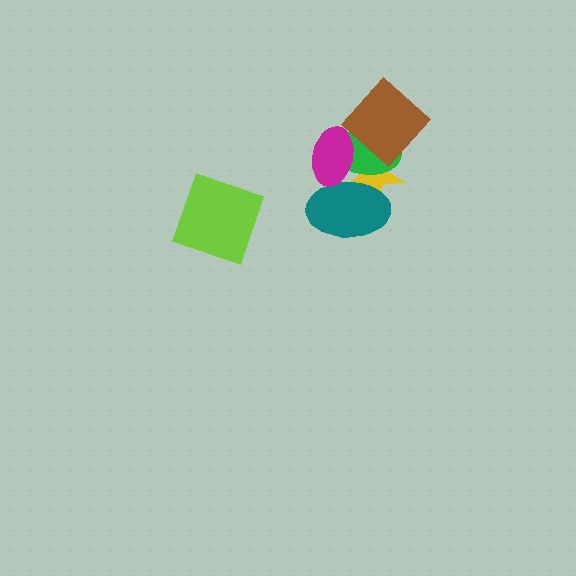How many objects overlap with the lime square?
0 objects overlap with the lime square.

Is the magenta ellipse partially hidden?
Yes, it is partially covered by another shape.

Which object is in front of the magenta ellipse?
The brown diamond is in front of the magenta ellipse.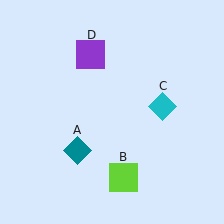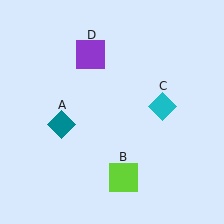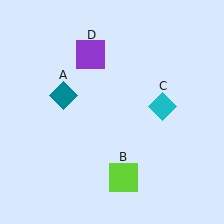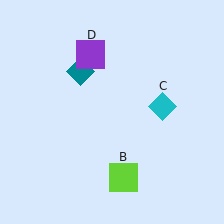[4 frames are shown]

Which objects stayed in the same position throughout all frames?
Lime square (object B) and cyan diamond (object C) and purple square (object D) remained stationary.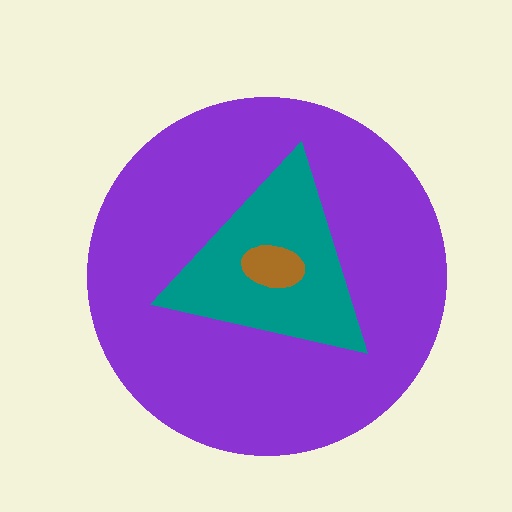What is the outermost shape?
The purple circle.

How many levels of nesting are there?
3.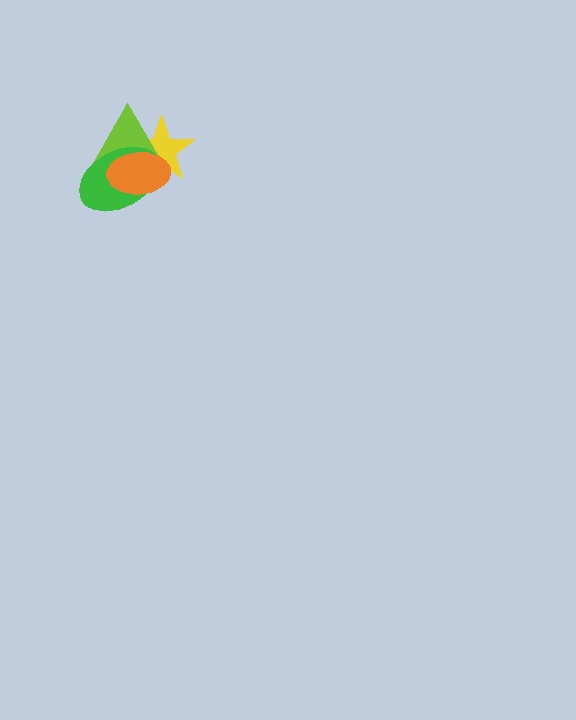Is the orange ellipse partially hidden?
No, no other shape covers it.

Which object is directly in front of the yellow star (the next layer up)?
The lime triangle is directly in front of the yellow star.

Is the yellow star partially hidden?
Yes, it is partially covered by another shape.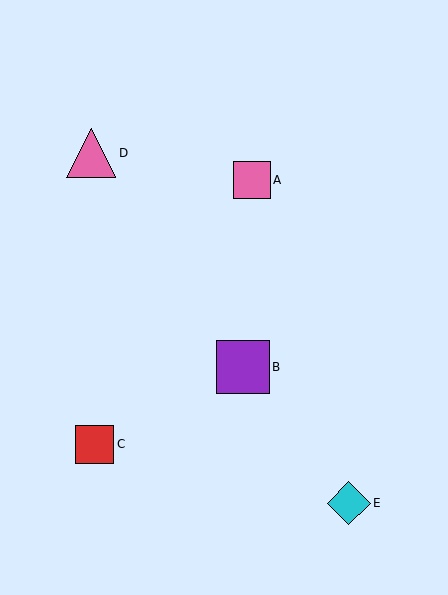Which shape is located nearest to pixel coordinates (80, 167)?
The pink triangle (labeled D) at (91, 153) is nearest to that location.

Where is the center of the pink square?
The center of the pink square is at (252, 180).